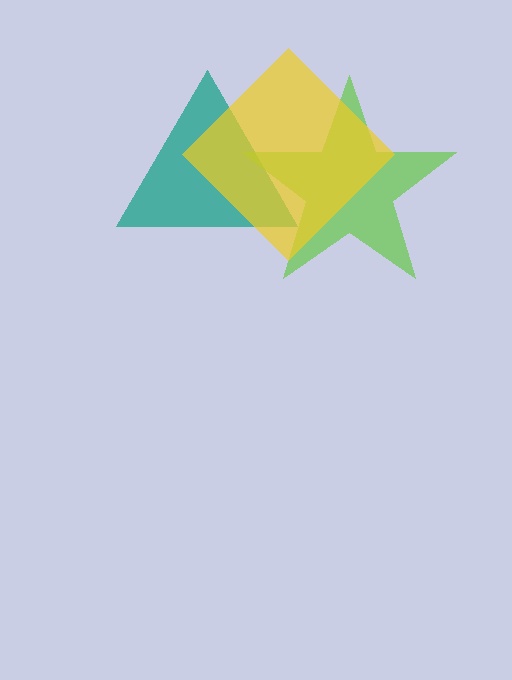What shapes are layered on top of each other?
The layered shapes are: a teal triangle, a lime star, a yellow diamond.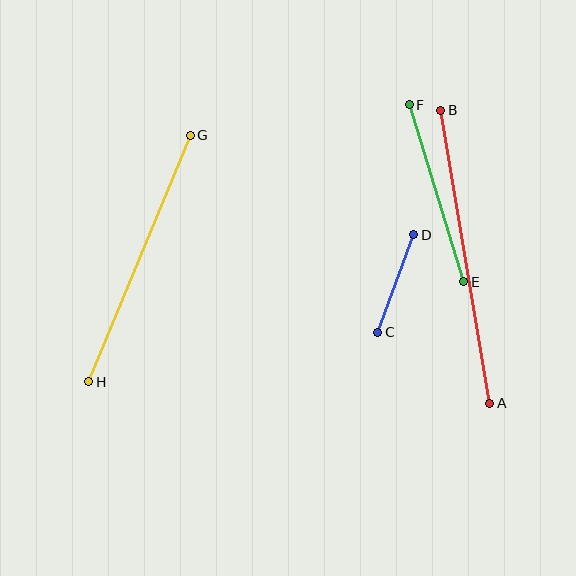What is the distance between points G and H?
The distance is approximately 266 pixels.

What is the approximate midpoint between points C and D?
The midpoint is at approximately (396, 284) pixels.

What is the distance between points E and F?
The distance is approximately 185 pixels.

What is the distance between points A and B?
The distance is approximately 297 pixels.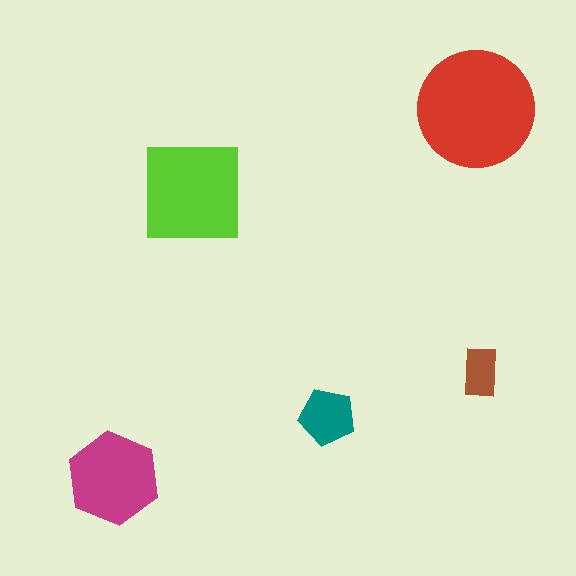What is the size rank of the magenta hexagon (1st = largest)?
3rd.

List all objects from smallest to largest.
The brown rectangle, the teal pentagon, the magenta hexagon, the lime square, the red circle.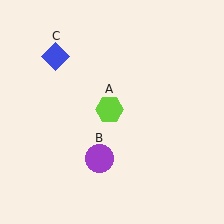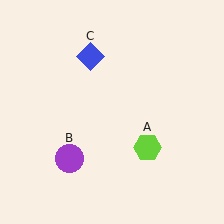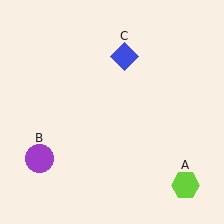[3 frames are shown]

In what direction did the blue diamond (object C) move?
The blue diamond (object C) moved right.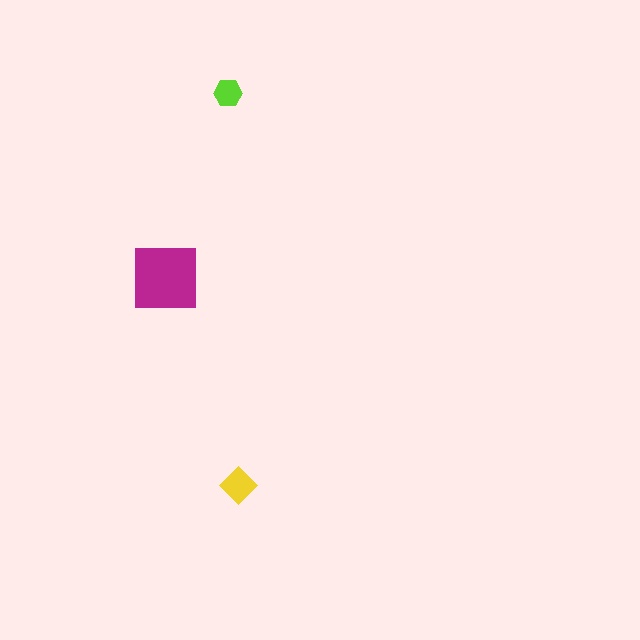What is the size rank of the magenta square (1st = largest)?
1st.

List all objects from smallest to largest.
The lime hexagon, the yellow diamond, the magenta square.